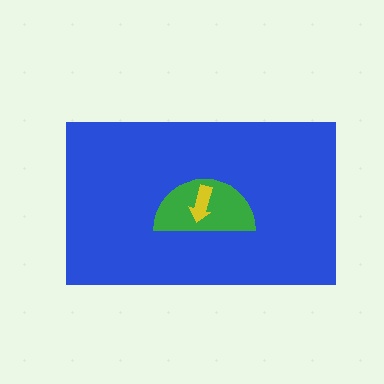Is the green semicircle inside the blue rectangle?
Yes.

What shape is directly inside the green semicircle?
The yellow arrow.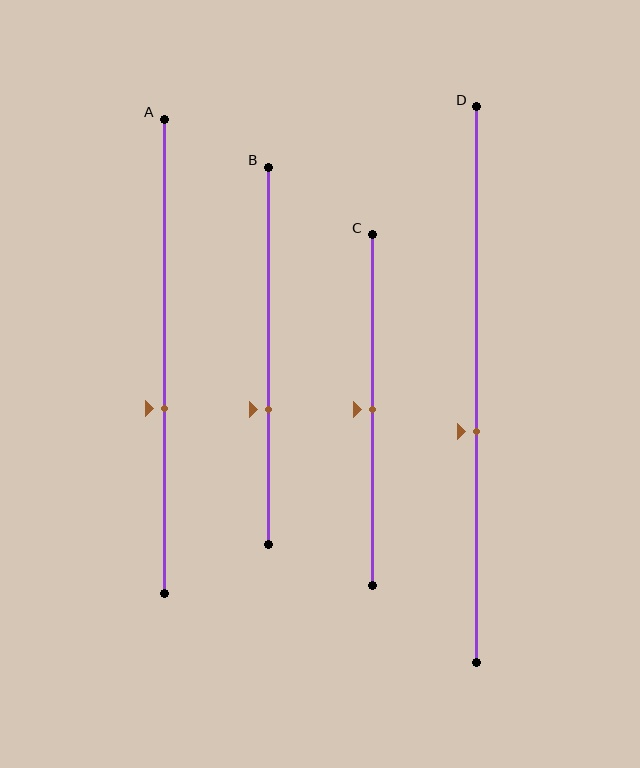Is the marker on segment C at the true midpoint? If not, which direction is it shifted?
Yes, the marker on segment C is at the true midpoint.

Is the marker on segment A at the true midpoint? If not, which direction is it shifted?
No, the marker on segment A is shifted downward by about 11% of the segment length.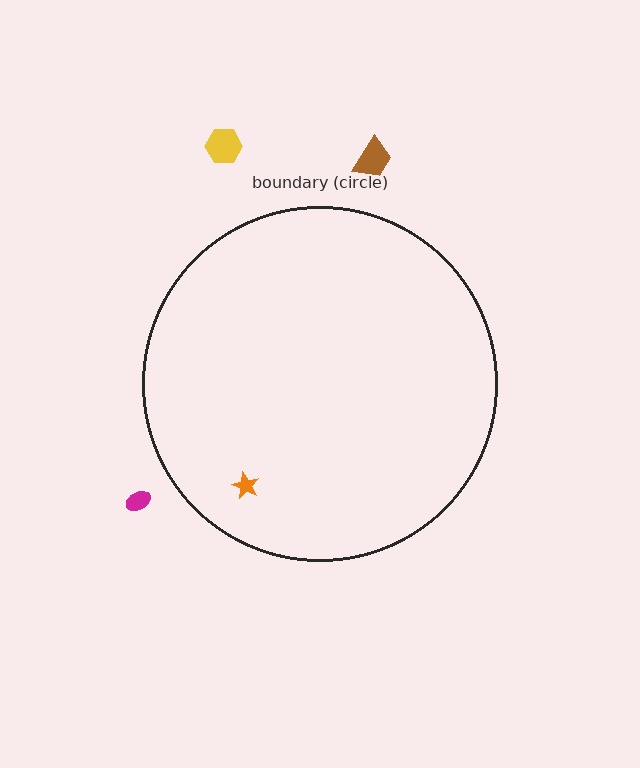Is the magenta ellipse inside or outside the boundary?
Outside.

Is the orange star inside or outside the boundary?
Inside.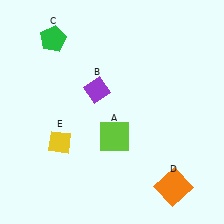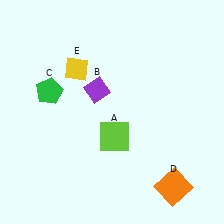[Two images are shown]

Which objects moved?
The objects that moved are: the green pentagon (C), the yellow diamond (E).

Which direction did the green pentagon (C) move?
The green pentagon (C) moved down.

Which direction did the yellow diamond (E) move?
The yellow diamond (E) moved up.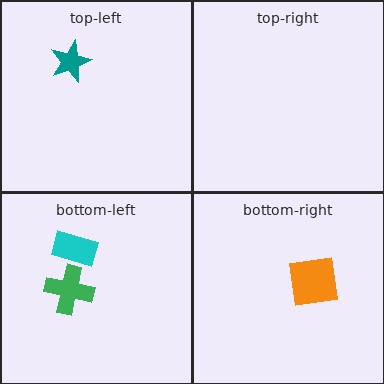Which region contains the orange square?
The bottom-right region.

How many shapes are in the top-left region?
1.